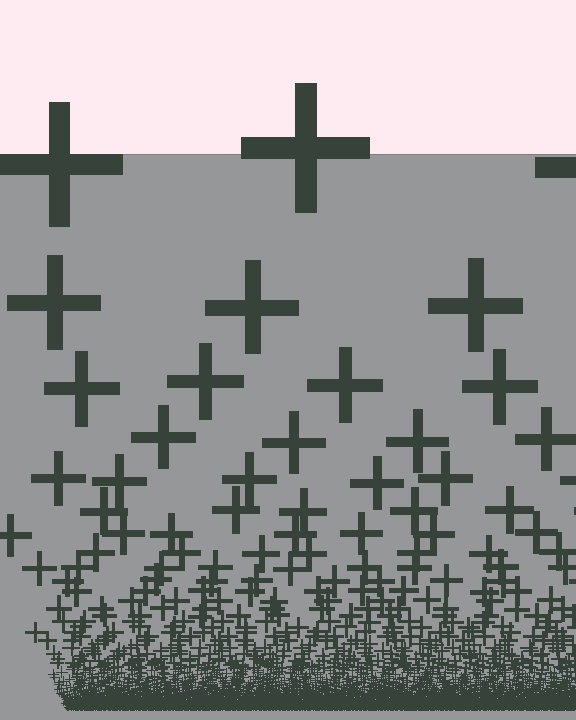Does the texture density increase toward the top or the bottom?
Density increases toward the bottom.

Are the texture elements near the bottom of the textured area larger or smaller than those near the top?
Smaller. The gradient is inverted — elements near the bottom are smaller and denser.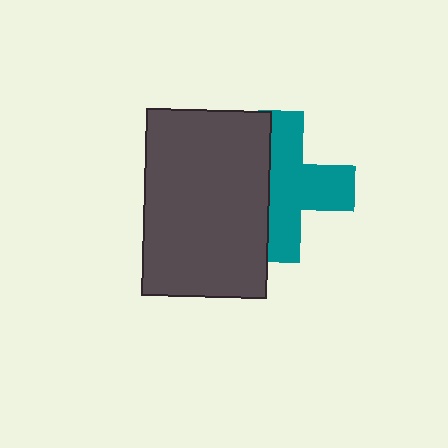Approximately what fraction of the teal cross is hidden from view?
Roughly 39% of the teal cross is hidden behind the dark gray rectangle.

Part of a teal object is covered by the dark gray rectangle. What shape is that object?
It is a cross.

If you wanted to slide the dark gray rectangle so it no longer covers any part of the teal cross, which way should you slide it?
Slide it left — that is the most direct way to separate the two shapes.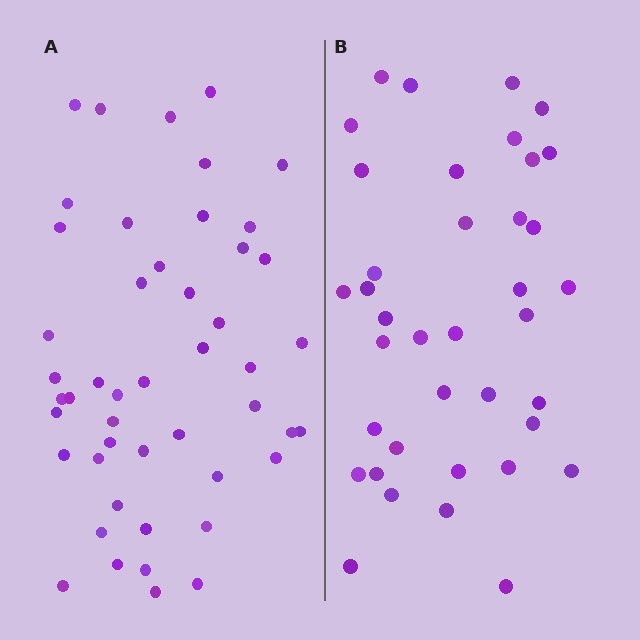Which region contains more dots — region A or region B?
Region A (the left region) has more dots.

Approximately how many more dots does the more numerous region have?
Region A has roughly 10 or so more dots than region B.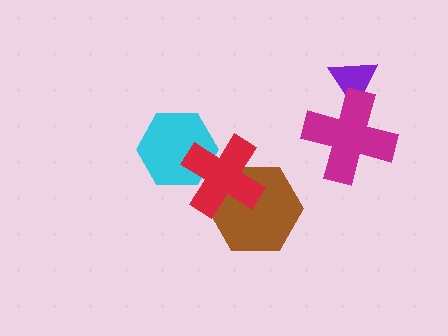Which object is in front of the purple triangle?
The magenta cross is in front of the purple triangle.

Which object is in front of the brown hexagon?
The red cross is in front of the brown hexagon.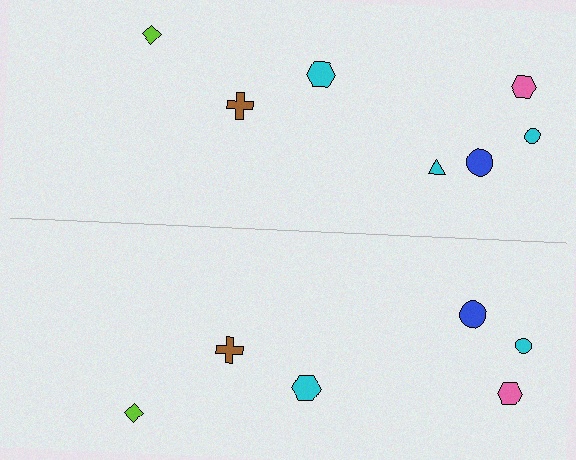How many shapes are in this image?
There are 13 shapes in this image.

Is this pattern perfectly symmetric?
No, the pattern is not perfectly symmetric. A cyan triangle is missing from the bottom side.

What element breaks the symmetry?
A cyan triangle is missing from the bottom side.